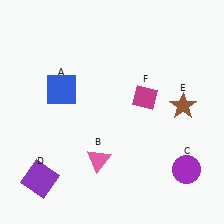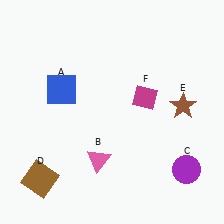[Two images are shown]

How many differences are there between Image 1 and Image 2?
There is 1 difference between the two images.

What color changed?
The square (D) changed from purple in Image 1 to brown in Image 2.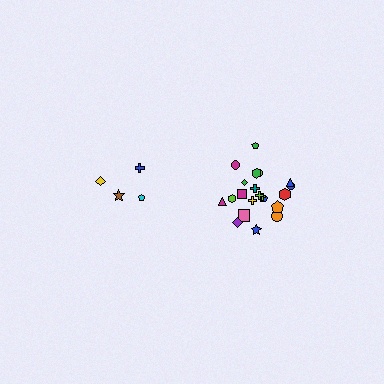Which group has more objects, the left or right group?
The right group.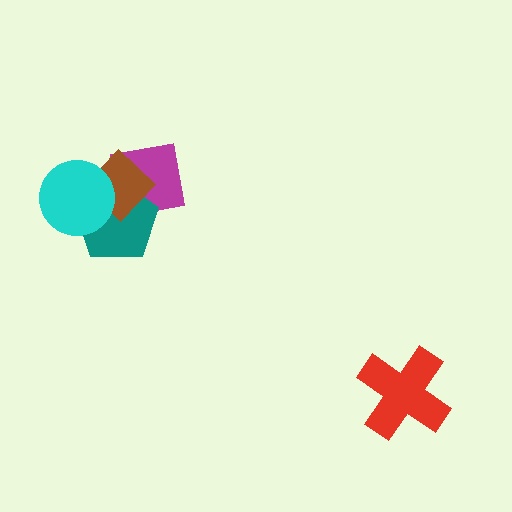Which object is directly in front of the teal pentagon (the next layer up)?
The brown diamond is directly in front of the teal pentagon.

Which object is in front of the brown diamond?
The cyan circle is in front of the brown diamond.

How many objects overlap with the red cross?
0 objects overlap with the red cross.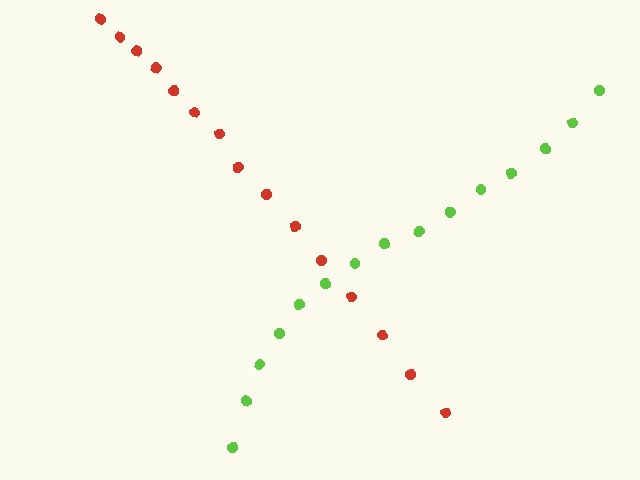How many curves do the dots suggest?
There are 2 distinct paths.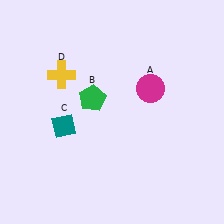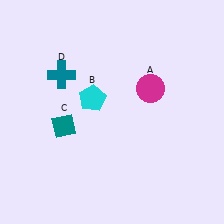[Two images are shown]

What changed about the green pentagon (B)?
In Image 1, B is green. In Image 2, it changed to cyan.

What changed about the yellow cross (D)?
In Image 1, D is yellow. In Image 2, it changed to teal.